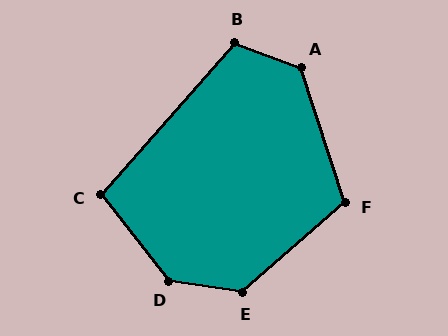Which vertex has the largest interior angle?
D, at approximately 137 degrees.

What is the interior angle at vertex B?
Approximately 110 degrees (obtuse).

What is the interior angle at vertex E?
Approximately 130 degrees (obtuse).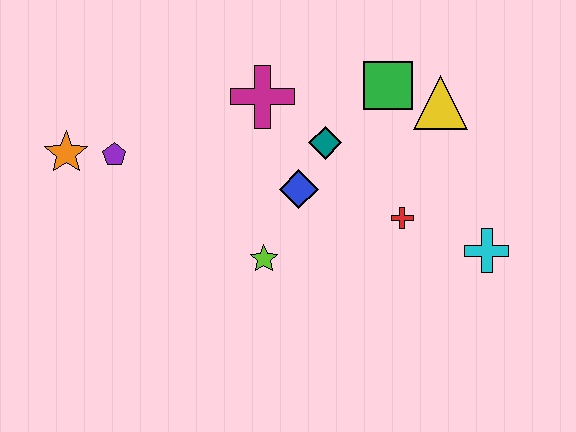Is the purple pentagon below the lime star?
No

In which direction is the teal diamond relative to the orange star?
The teal diamond is to the right of the orange star.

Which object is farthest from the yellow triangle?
The orange star is farthest from the yellow triangle.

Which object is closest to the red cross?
The cyan cross is closest to the red cross.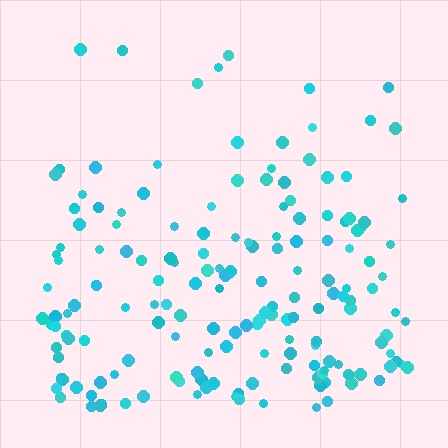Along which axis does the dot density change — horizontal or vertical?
Vertical.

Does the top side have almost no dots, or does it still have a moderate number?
Still a moderate number, just noticeably fewer than the bottom.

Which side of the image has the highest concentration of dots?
The bottom.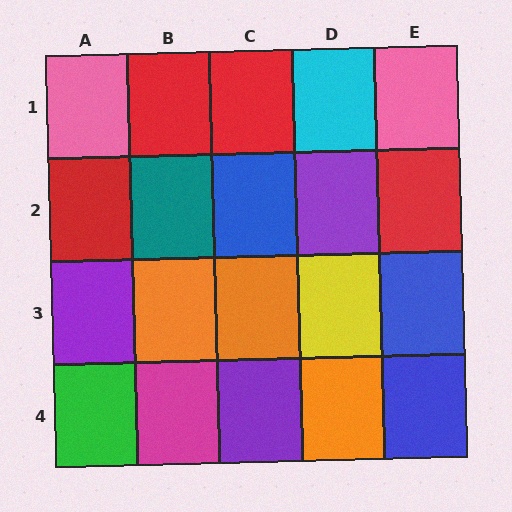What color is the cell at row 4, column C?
Purple.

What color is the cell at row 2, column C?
Blue.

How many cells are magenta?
1 cell is magenta.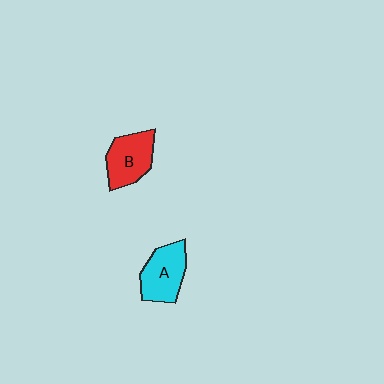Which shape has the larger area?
Shape A (cyan).